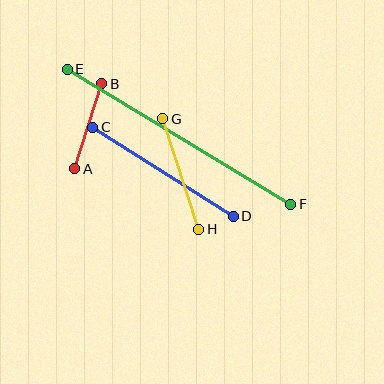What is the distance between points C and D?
The distance is approximately 167 pixels.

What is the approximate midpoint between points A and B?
The midpoint is at approximately (88, 126) pixels.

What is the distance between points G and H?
The distance is approximately 116 pixels.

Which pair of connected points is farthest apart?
Points E and F are farthest apart.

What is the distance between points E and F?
The distance is approximately 261 pixels.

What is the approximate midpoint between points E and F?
The midpoint is at approximately (179, 137) pixels.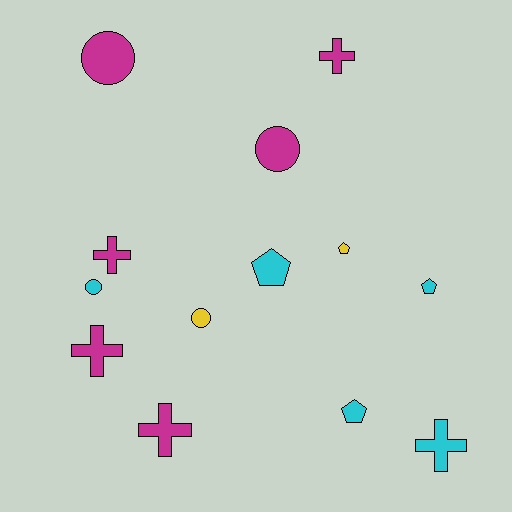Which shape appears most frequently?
Cross, with 5 objects.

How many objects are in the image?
There are 13 objects.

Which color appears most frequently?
Magenta, with 6 objects.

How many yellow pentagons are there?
There is 1 yellow pentagon.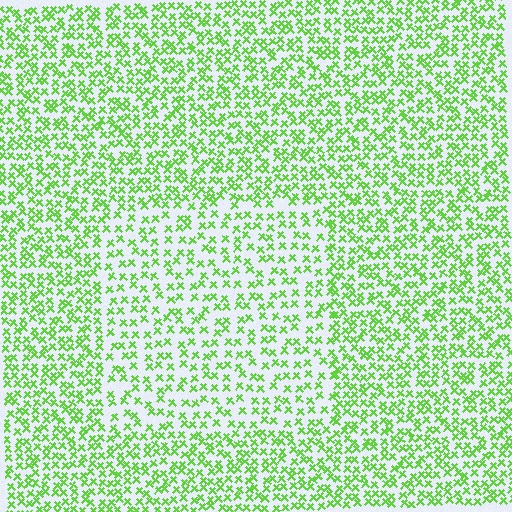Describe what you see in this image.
The image contains small lime elements arranged at two different densities. A rectangle-shaped region is visible where the elements are less densely packed than the surrounding area.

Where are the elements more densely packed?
The elements are more densely packed outside the rectangle boundary.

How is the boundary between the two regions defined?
The boundary is defined by a change in element density (approximately 1.6x ratio). All elements are the same color, size, and shape.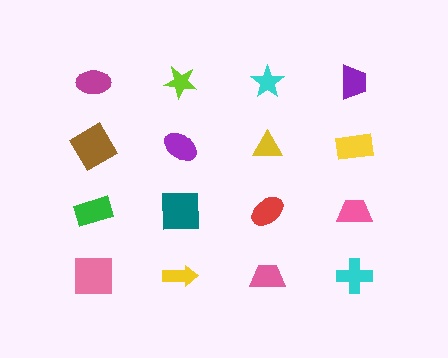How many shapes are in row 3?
4 shapes.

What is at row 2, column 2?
A purple ellipse.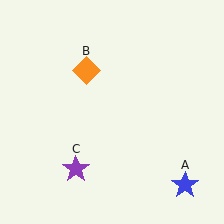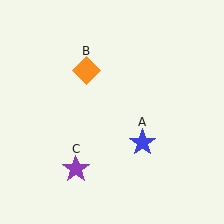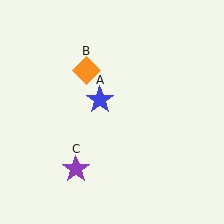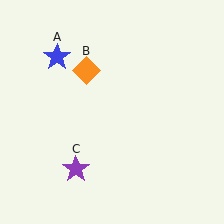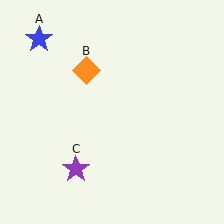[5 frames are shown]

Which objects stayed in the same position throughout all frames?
Orange diamond (object B) and purple star (object C) remained stationary.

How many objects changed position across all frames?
1 object changed position: blue star (object A).